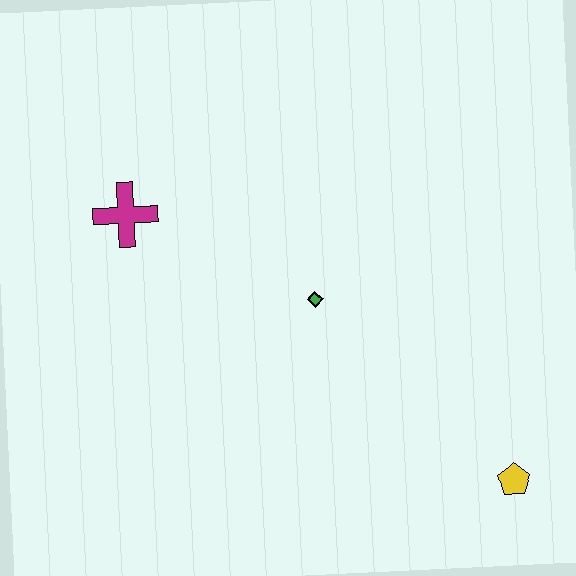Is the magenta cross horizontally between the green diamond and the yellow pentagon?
No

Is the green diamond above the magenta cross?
No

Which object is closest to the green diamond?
The magenta cross is closest to the green diamond.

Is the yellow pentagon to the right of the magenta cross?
Yes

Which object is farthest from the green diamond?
The yellow pentagon is farthest from the green diamond.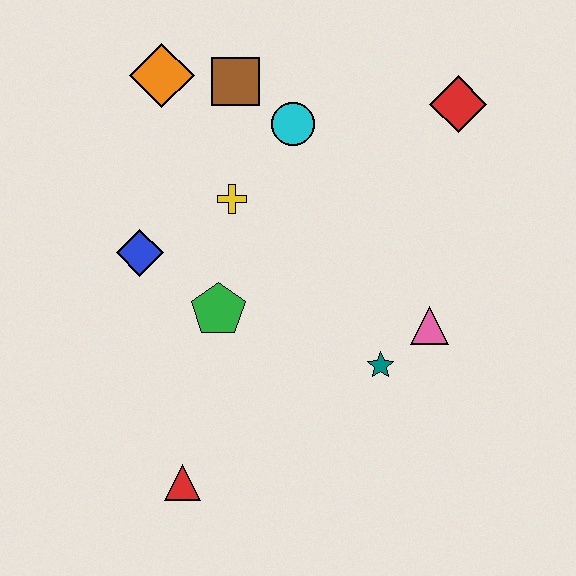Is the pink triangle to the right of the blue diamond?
Yes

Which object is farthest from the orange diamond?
The red triangle is farthest from the orange diamond.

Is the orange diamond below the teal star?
No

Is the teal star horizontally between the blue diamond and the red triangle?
No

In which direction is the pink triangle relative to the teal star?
The pink triangle is to the right of the teal star.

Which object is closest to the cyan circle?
The brown square is closest to the cyan circle.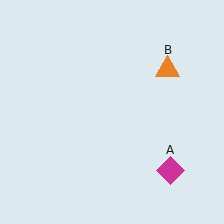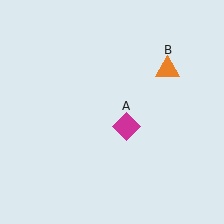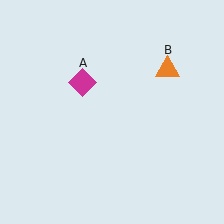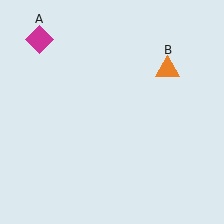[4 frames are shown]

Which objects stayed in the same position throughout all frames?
Orange triangle (object B) remained stationary.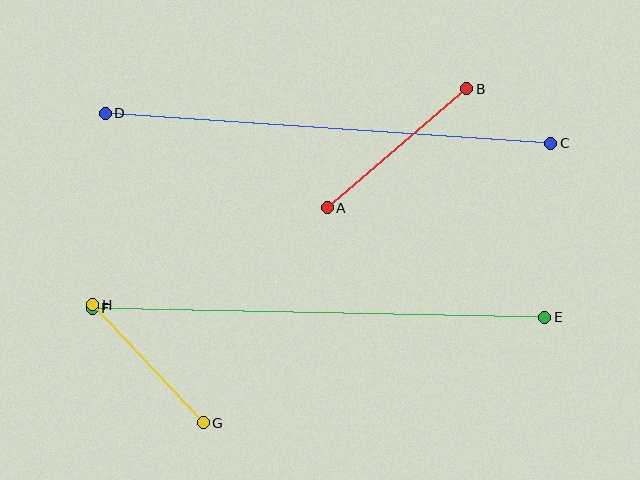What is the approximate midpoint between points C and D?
The midpoint is at approximately (328, 128) pixels.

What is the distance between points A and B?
The distance is approximately 183 pixels.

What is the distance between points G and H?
The distance is approximately 162 pixels.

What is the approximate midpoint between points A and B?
The midpoint is at approximately (397, 148) pixels.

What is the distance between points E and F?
The distance is approximately 452 pixels.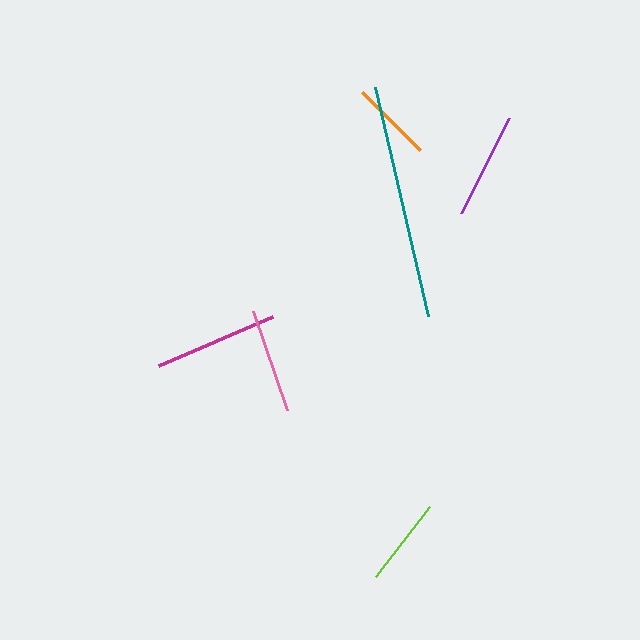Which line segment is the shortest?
The orange line is the shortest at approximately 81 pixels.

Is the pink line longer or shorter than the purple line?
The purple line is longer than the pink line.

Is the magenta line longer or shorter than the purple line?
The magenta line is longer than the purple line.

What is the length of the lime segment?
The lime segment is approximately 88 pixels long.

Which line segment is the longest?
The teal line is the longest at approximately 235 pixels.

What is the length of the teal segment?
The teal segment is approximately 235 pixels long.